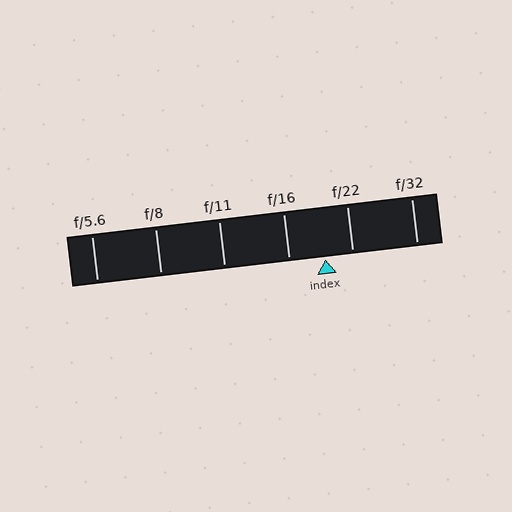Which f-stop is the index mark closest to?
The index mark is closest to f/22.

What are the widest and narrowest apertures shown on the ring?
The widest aperture shown is f/5.6 and the narrowest is f/32.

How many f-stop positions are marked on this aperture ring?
There are 6 f-stop positions marked.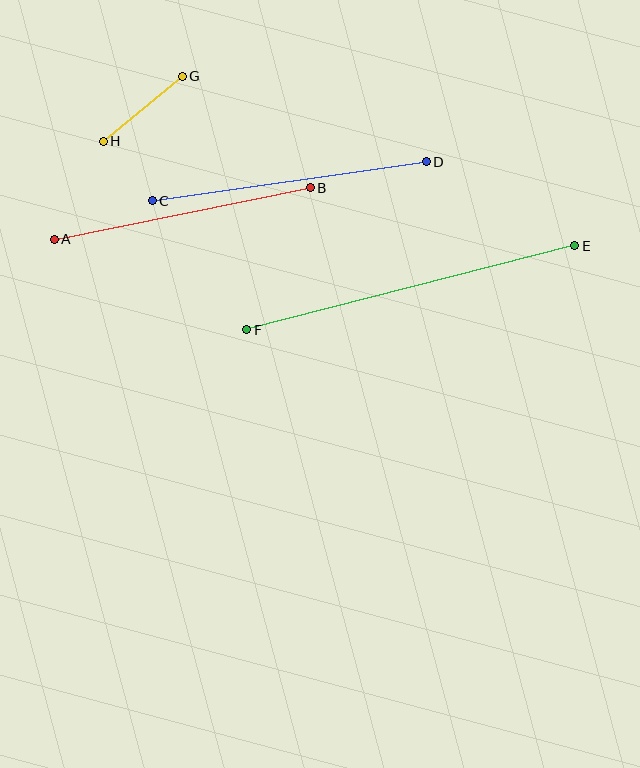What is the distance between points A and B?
The distance is approximately 261 pixels.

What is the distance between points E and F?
The distance is approximately 339 pixels.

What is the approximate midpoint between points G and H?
The midpoint is at approximately (143, 109) pixels.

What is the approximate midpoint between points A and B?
The midpoint is at approximately (182, 214) pixels.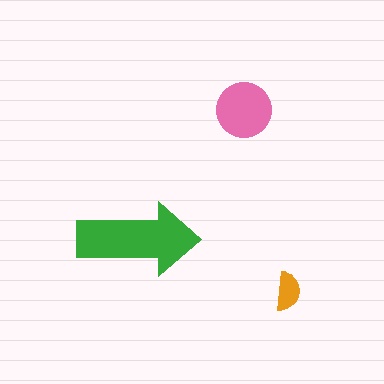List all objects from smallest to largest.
The orange semicircle, the pink circle, the green arrow.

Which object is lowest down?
The orange semicircle is bottommost.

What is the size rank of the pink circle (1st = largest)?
2nd.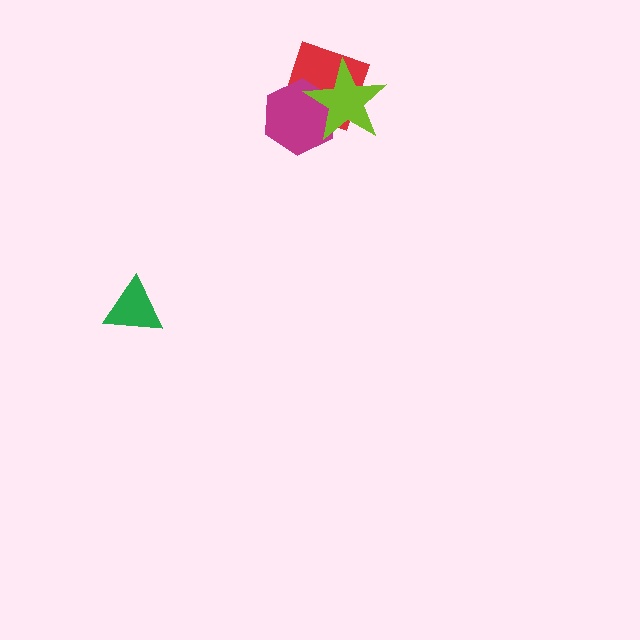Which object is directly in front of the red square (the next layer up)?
The magenta hexagon is directly in front of the red square.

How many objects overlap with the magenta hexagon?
2 objects overlap with the magenta hexagon.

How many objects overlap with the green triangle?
0 objects overlap with the green triangle.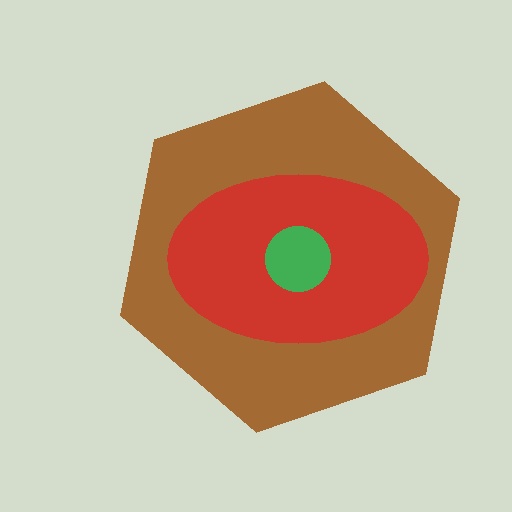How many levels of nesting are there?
3.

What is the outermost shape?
The brown hexagon.